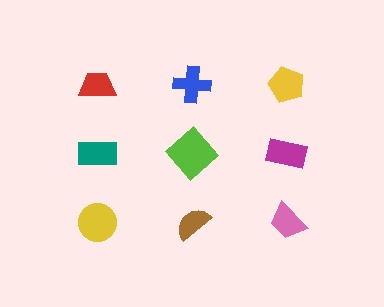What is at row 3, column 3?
A pink trapezoid.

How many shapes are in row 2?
3 shapes.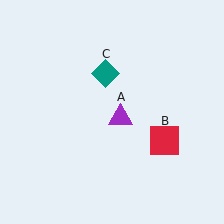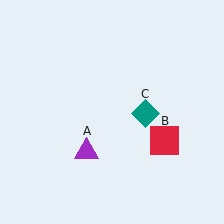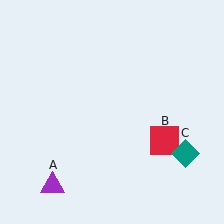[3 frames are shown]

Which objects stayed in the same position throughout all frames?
Red square (object B) remained stationary.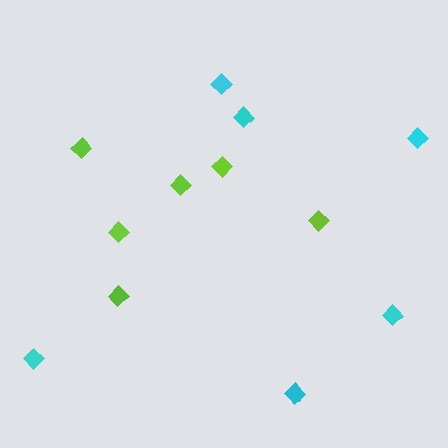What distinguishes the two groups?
There are 2 groups: one group of lime diamonds (6) and one group of cyan diamonds (6).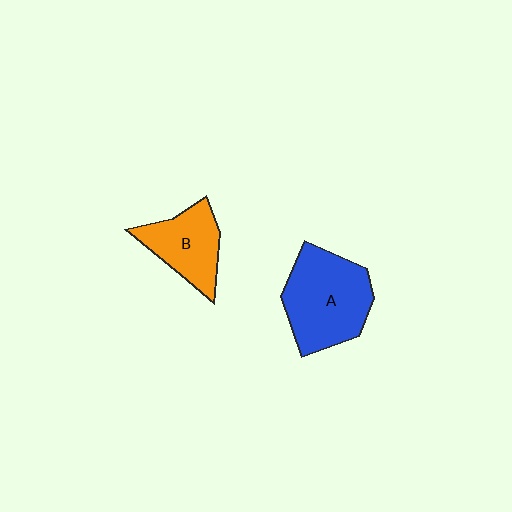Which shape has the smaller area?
Shape B (orange).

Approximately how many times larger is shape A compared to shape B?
Approximately 1.5 times.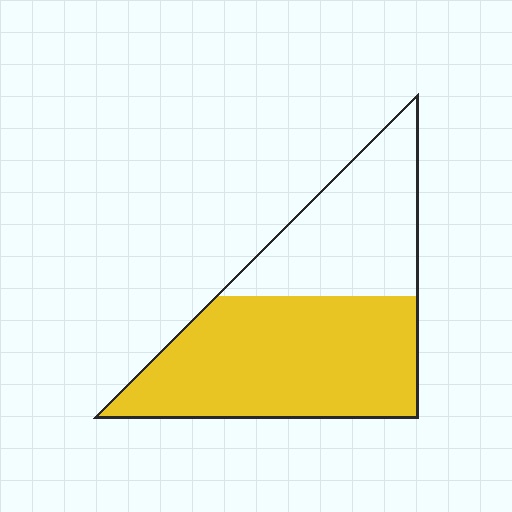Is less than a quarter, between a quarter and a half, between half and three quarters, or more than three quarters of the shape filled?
Between half and three quarters.